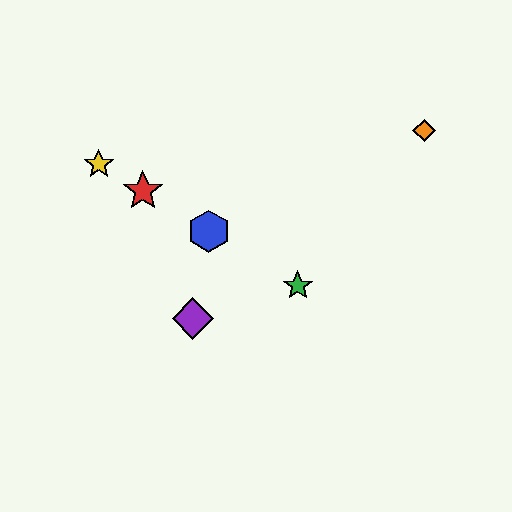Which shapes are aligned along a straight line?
The red star, the blue hexagon, the green star, the yellow star are aligned along a straight line.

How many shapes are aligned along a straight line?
4 shapes (the red star, the blue hexagon, the green star, the yellow star) are aligned along a straight line.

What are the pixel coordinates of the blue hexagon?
The blue hexagon is at (209, 231).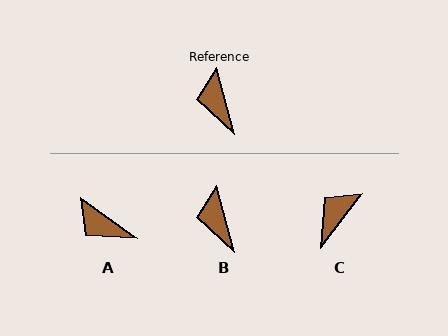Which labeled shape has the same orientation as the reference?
B.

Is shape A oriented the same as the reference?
No, it is off by about 39 degrees.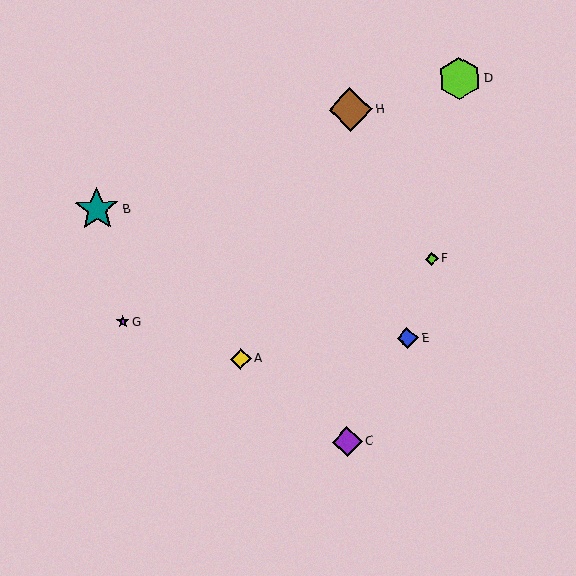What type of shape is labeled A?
Shape A is a yellow diamond.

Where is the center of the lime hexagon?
The center of the lime hexagon is at (460, 78).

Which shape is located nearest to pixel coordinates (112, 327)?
The purple star (labeled G) at (123, 322) is nearest to that location.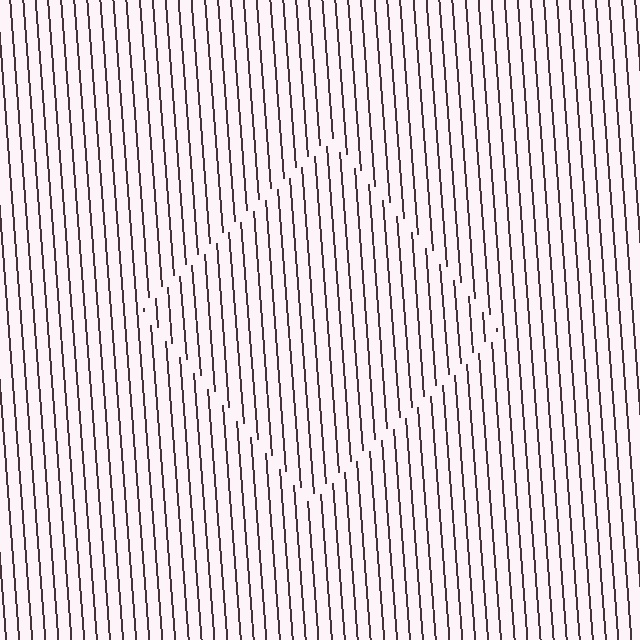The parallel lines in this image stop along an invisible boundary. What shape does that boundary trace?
An illusory square. The interior of the shape contains the same grating, shifted by half a period — the contour is defined by the phase discontinuity where line-ends from the inner and outer gratings abut.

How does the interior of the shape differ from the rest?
The interior of the shape contains the same grating, shifted by half a period — the contour is defined by the phase discontinuity where line-ends from the inner and outer gratings abut.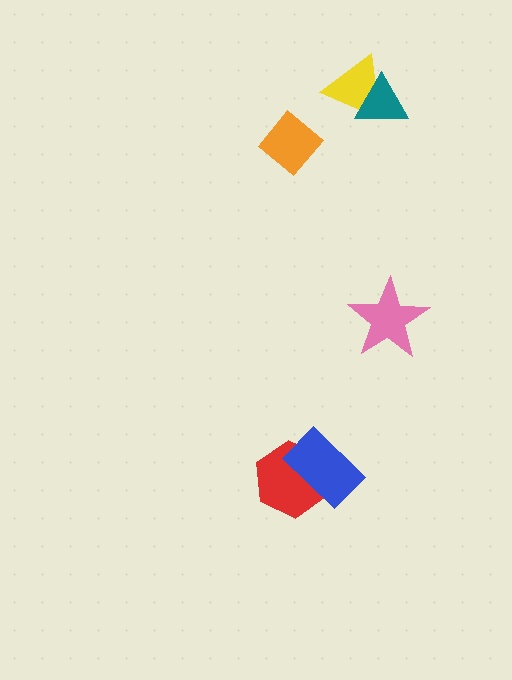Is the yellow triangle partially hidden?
Yes, it is partially covered by another shape.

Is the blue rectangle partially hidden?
No, no other shape covers it.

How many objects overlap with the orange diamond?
0 objects overlap with the orange diamond.